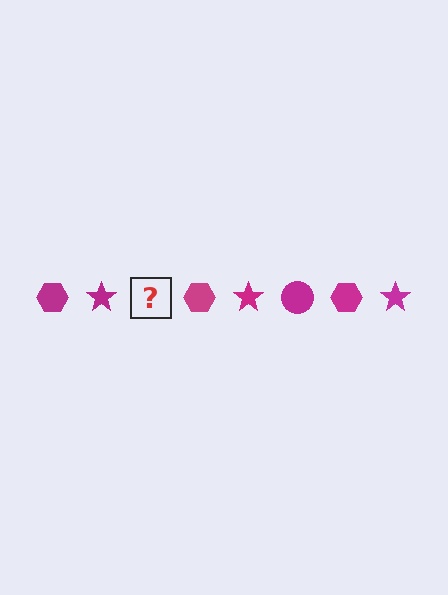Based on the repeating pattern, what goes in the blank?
The blank should be a magenta circle.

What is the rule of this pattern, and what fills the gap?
The rule is that the pattern cycles through hexagon, star, circle shapes in magenta. The gap should be filled with a magenta circle.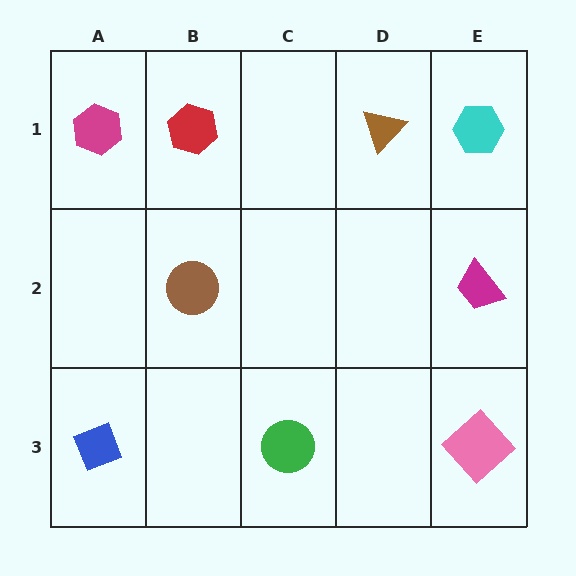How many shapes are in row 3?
3 shapes.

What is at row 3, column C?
A green circle.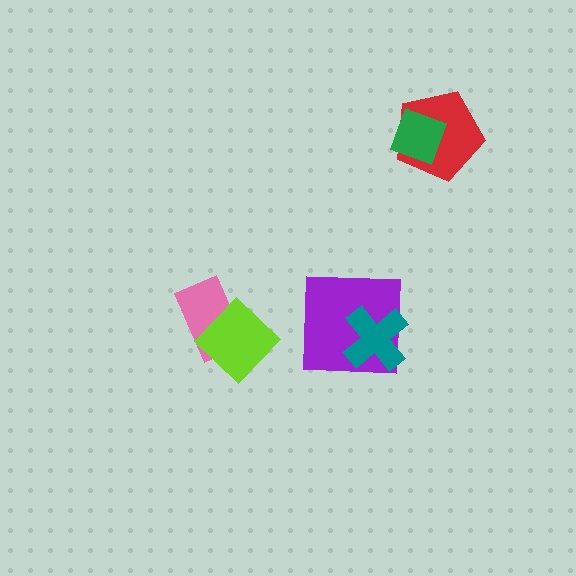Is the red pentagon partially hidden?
Yes, it is partially covered by another shape.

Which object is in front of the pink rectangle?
The lime diamond is in front of the pink rectangle.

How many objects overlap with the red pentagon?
1 object overlaps with the red pentagon.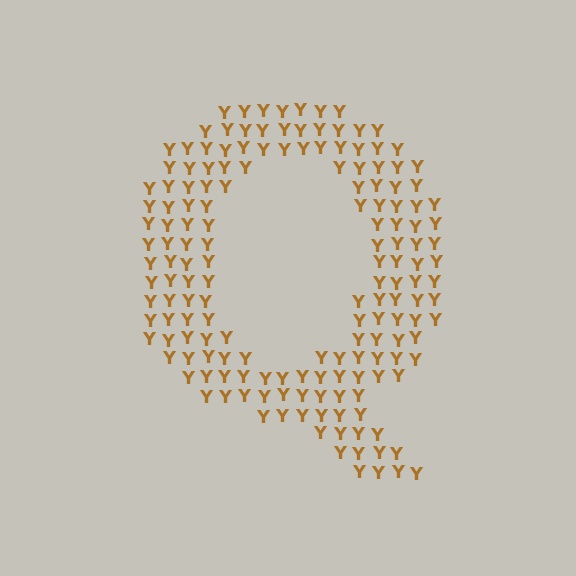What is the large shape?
The large shape is the letter Q.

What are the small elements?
The small elements are letter Y's.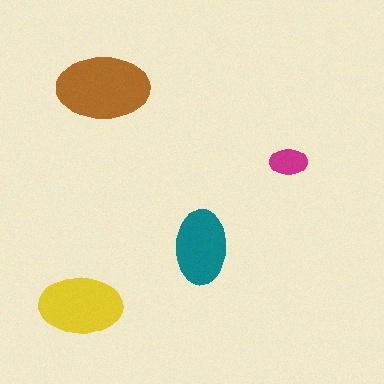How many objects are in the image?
There are 4 objects in the image.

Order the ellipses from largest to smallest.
the brown one, the yellow one, the teal one, the magenta one.